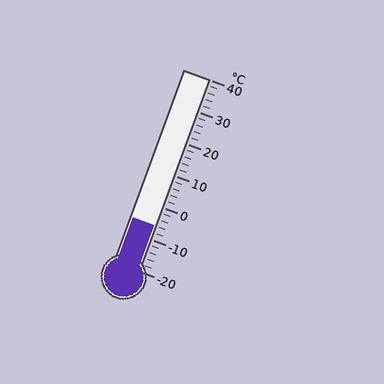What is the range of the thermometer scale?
The thermometer scale ranges from -20°C to 40°C.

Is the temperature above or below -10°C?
The temperature is above -10°C.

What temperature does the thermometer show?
The thermometer shows approximately -6°C.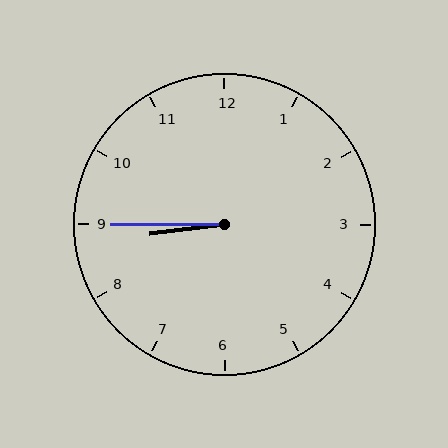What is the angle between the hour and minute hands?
Approximately 8 degrees.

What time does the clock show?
8:45.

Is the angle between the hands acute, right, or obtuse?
It is acute.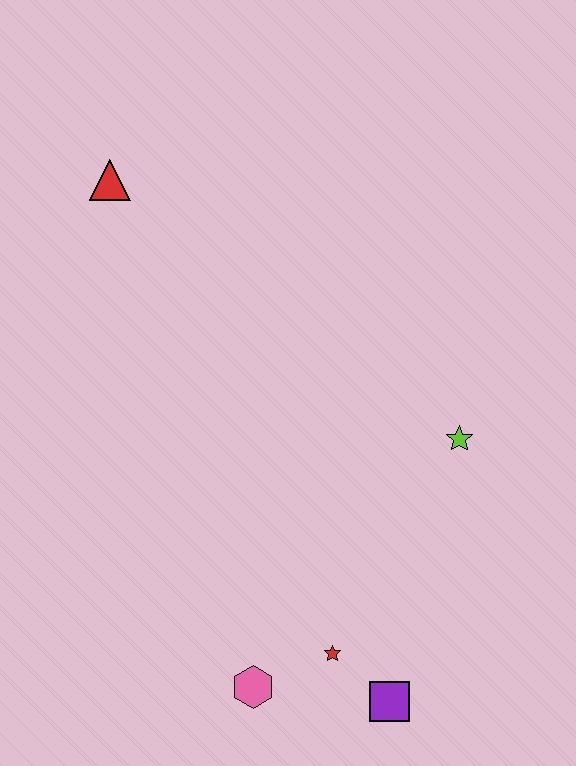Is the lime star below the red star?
No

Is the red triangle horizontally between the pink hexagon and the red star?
No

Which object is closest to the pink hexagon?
The red star is closest to the pink hexagon.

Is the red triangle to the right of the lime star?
No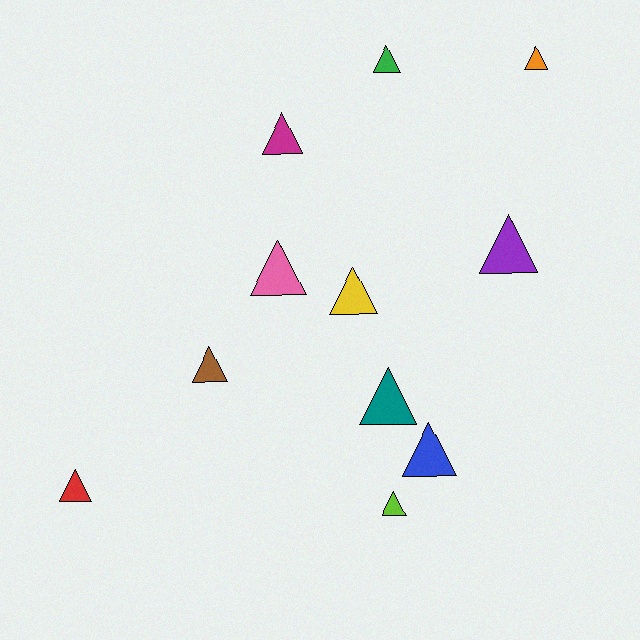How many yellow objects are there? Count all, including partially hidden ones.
There is 1 yellow object.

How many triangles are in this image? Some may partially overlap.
There are 11 triangles.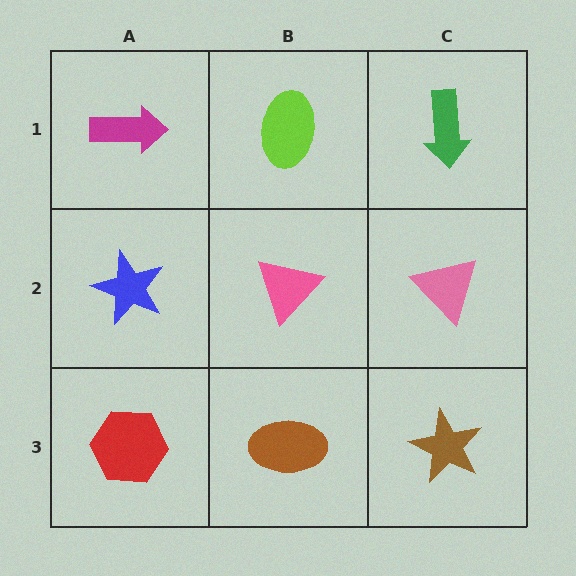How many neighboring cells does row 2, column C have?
3.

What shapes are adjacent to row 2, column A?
A magenta arrow (row 1, column A), a red hexagon (row 3, column A), a pink triangle (row 2, column B).